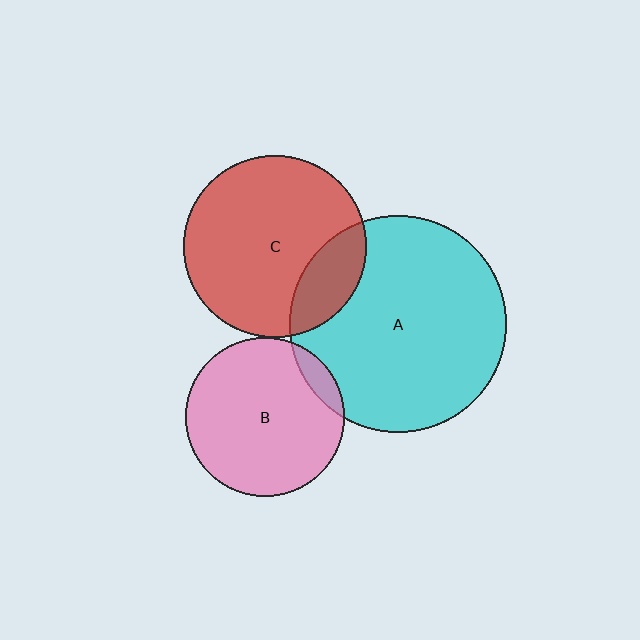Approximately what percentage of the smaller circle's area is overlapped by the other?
Approximately 10%.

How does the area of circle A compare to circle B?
Approximately 1.9 times.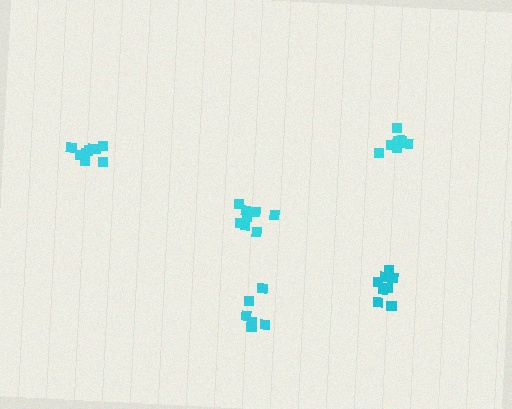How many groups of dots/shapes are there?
There are 5 groups.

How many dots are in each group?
Group 1: 10 dots, Group 2: 8 dots, Group 3: 10 dots, Group 4: 6 dots, Group 5: 7 dots (41 total).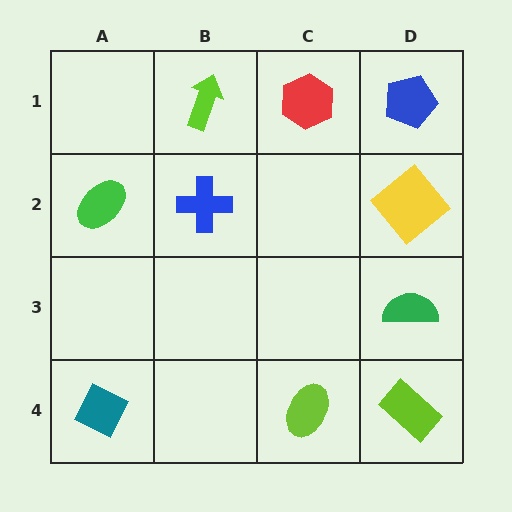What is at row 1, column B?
A lime arrow.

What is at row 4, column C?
A lime ellipse.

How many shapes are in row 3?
1 shape.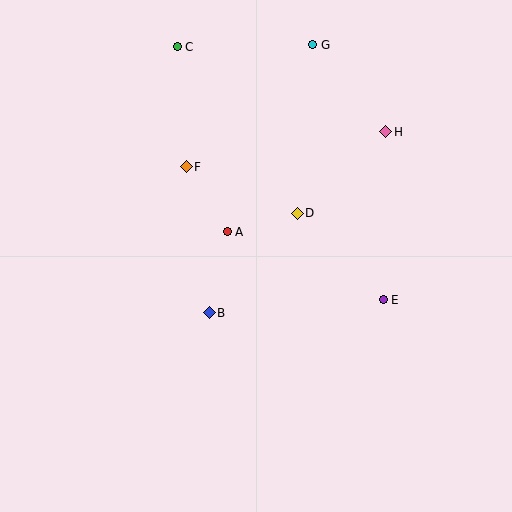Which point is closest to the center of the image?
Point A at (227, 232) is closest to the center.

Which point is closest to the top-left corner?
Point C is closest to the top-left corner.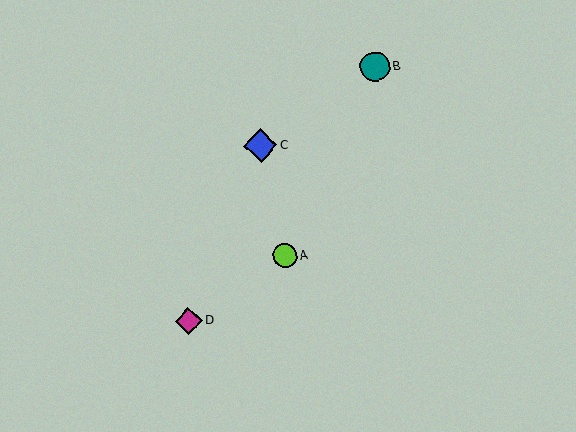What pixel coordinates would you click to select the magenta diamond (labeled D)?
Click at (189, 321) to select the magenta diamond D.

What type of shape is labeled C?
Shape C is a blue diamond.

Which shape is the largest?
The blue diamond (labeled C) is the largest.